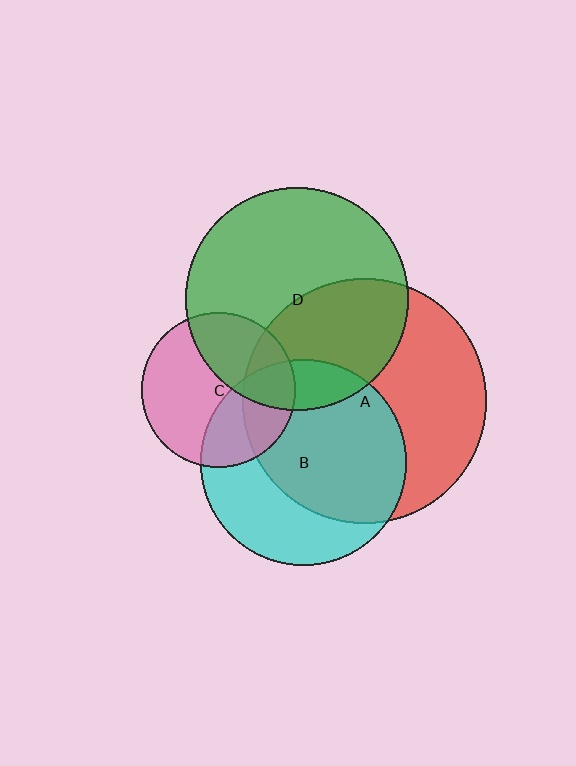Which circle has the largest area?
Circle A (red).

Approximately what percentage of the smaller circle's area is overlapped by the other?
Approximately 25%.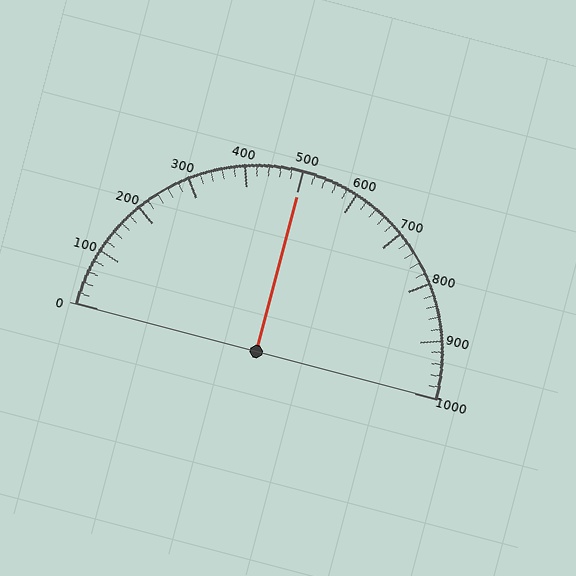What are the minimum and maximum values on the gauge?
The gauge ranges from 0 to 1000.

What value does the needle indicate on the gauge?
The needle indicates approximately 500.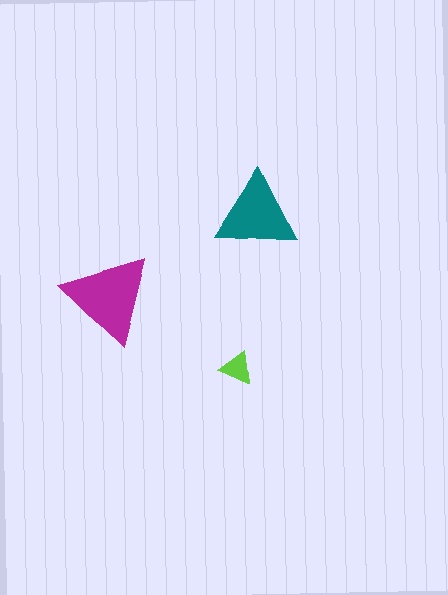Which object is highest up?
The teal triangle is topmost.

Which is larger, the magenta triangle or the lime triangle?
The magenta one.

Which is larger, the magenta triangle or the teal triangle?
The magenta one.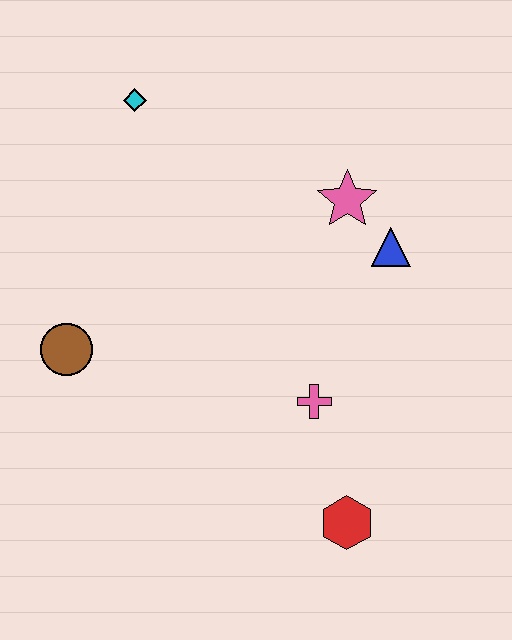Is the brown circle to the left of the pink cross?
Yes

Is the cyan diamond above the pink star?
Yes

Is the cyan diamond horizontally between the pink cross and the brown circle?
Yes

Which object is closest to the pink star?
The blue triangle is closest to the pink star.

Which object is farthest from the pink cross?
The cyan diamond is farthest from the pink cross.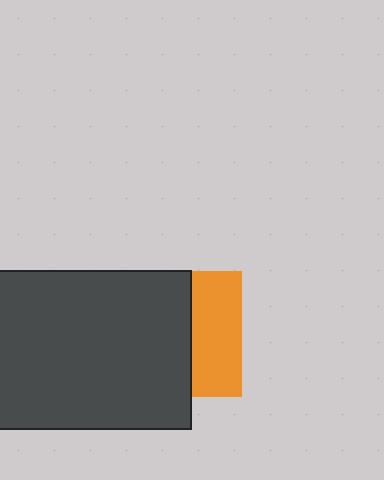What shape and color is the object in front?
The object in front is a dark gray rectangle.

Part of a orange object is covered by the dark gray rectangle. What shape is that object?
It is a square.